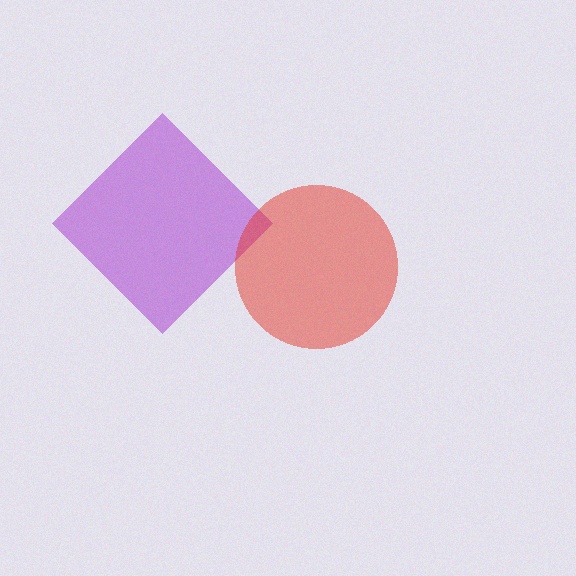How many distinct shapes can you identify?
There are 2 distinct shapes: a purple diamond, a red circle.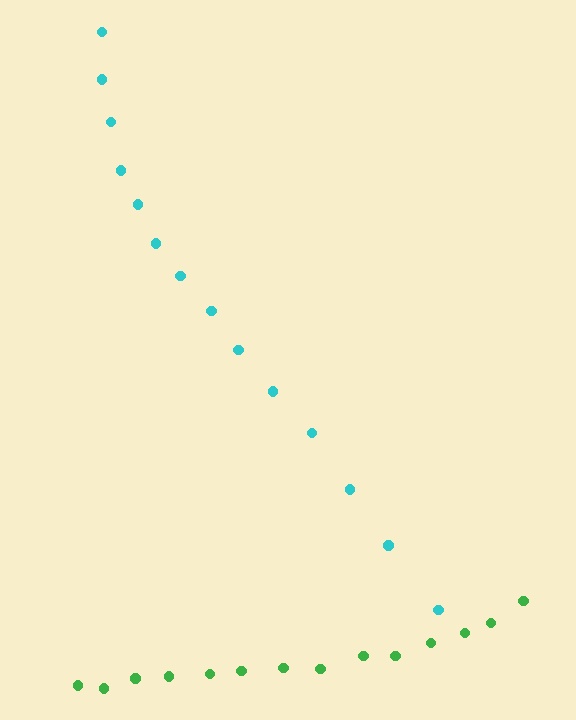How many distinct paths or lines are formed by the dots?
There are 2 distinct paths.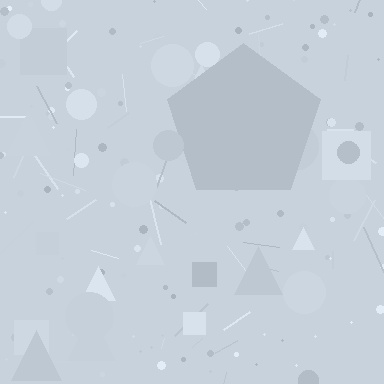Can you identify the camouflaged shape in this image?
The camouflaged shape is a pentagon.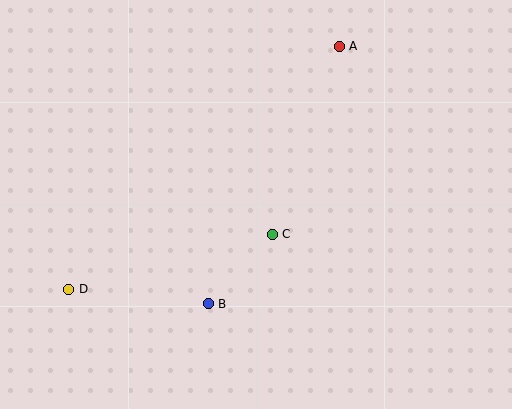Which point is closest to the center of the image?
Point C at (272, 234) is closest to the center.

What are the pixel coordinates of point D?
Point D is at (69, 289).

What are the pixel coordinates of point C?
Point C is at (272, 234).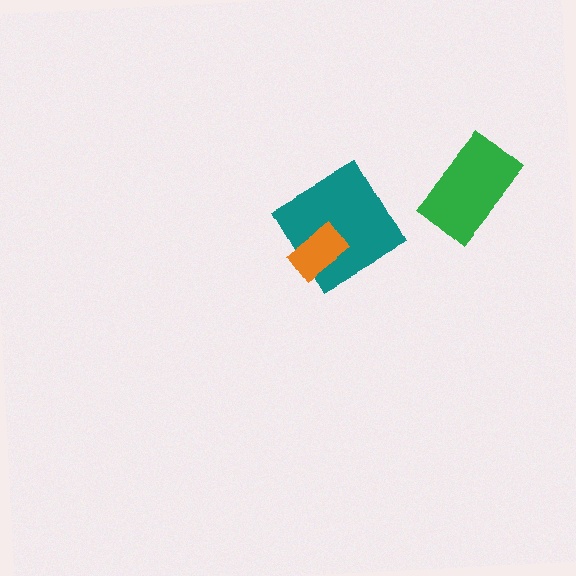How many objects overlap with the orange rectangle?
1 object overlaps with the orange rectangle.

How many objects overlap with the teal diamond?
1 object overlaps with the teal diamond.